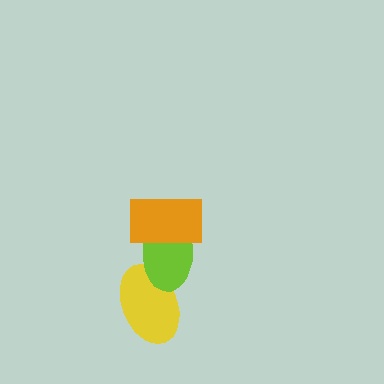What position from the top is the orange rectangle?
The orange rectangle is 1st from the top.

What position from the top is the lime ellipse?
The lime ellipse is 2nd from the top.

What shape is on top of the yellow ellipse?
The lime ellipse is on top of the yellow ellipse.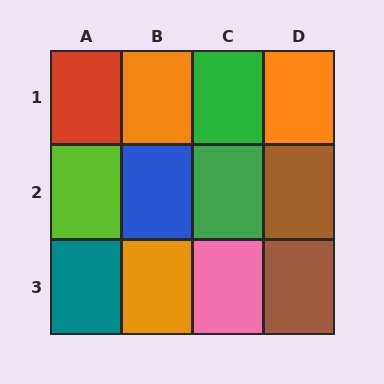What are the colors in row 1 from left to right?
Red, orange, green, orange.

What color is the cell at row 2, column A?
Lime.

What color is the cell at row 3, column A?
Teal.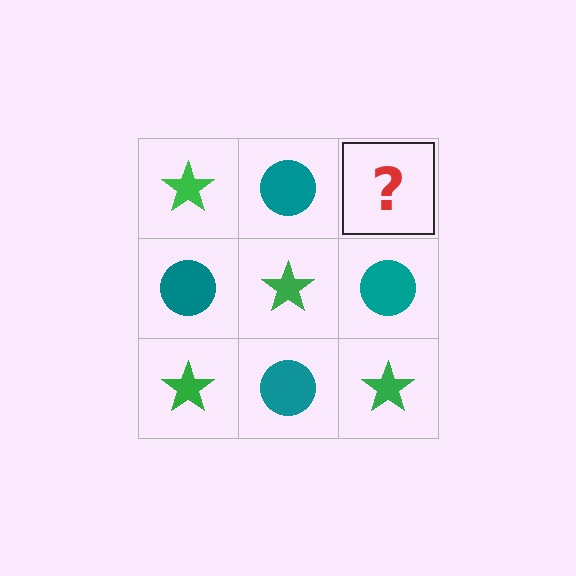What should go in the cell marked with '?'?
The missing cell should contain a green star.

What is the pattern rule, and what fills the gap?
The rule is that it alternates green star and teal circle in a checkerboard pattern. The gap should be filled with a green star.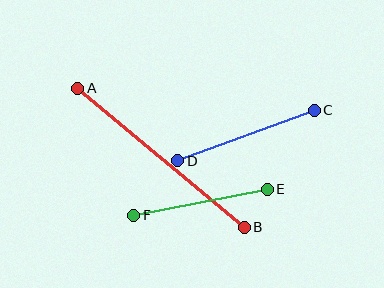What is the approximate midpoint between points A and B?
The midpoint is at approximately (161, 158) pixels.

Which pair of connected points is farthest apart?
Points A and B are farthest apart.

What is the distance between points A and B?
The distance is approximately 217 pixels.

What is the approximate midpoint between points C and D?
The midpoint is at approximately (246, 136) pixels.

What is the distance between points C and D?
The distance is approximately 146 pixels.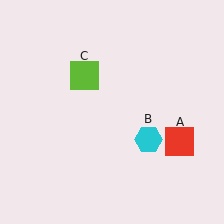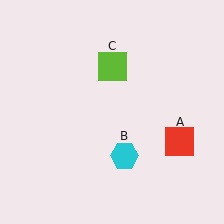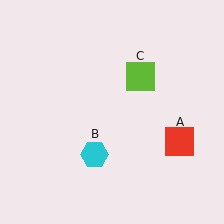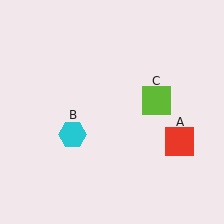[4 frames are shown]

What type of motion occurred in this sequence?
The cyan hexagon (object B), lime square (object C) rotated clockwise around the center of the scene.